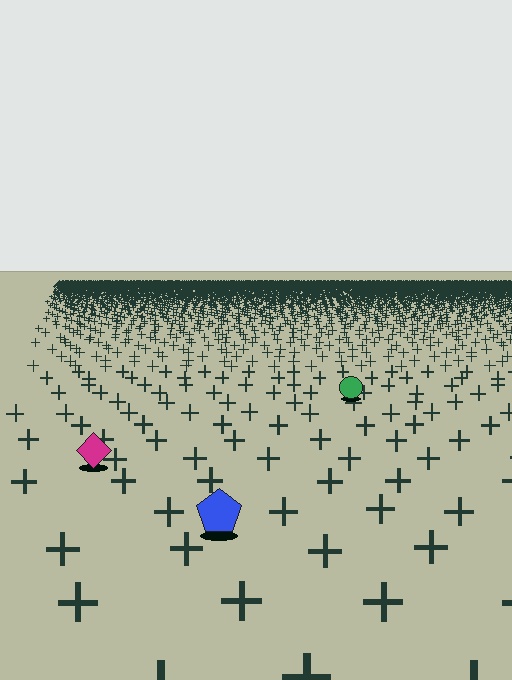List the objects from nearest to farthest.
From nearest to farthest: the blue pentagon, the magenta diamond, the green circle.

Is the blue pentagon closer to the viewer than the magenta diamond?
Yes. The blue pentagon is closer — you can tell from the texture gradient: the ground texture is coarser near it.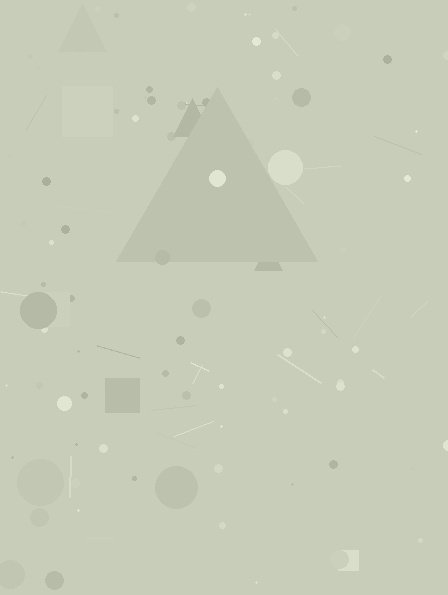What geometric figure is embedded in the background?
A triangle is embedded in the background.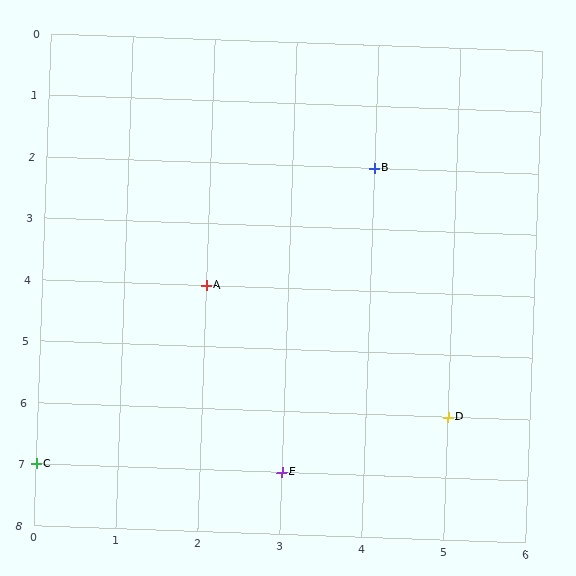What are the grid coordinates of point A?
Point A is at grid coordinates (2, 4).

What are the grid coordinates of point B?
Point B is at grid coordinates (4, 2).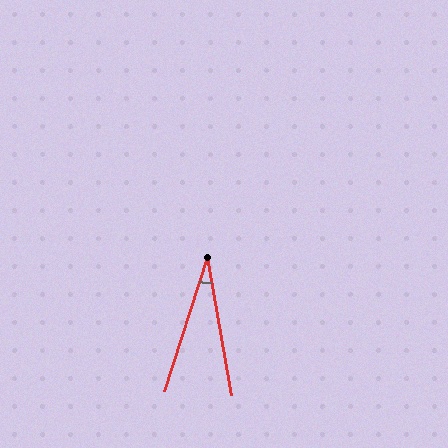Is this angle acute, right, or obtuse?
It is acute.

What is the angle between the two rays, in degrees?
Approximately 28 degrees.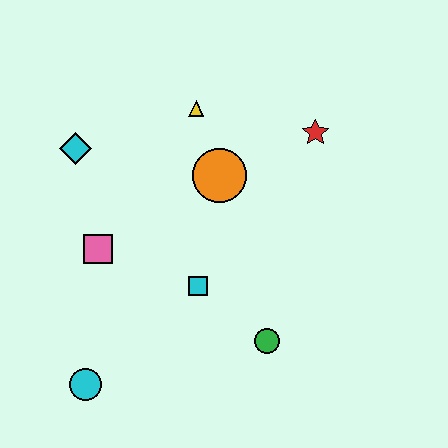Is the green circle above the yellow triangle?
No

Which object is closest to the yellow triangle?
The orange circle is closest to the yellow triangle.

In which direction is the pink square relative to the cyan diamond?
The pink square is below the cyan diamond.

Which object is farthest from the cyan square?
The red star is farthest from the cyan square.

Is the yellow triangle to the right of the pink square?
Yes